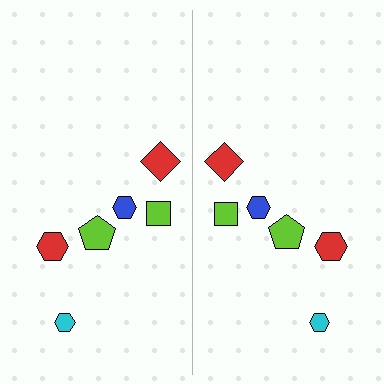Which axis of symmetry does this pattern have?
The pattern has a vertical axis of symmetry running through the center of the image.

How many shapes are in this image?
There are 12 shapes in this image.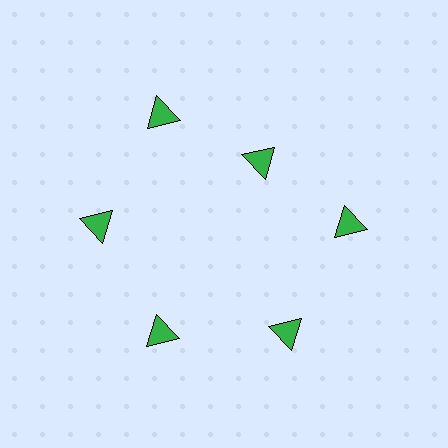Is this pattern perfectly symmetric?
No. The 6 green triangles are arranged in a ring, but one element near the 1 o'clock position is pulled inward toward the center, breaking the 6-fold rotational symmetry.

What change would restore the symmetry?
The symmetry would be restored by moving it outward, back onto the ring so that all 6 triangles sit at equal angles and equal distance from the center.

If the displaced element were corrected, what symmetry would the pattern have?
It would have 6-fold rotational symmetry — the pattern would map onto itself every 60 degrees.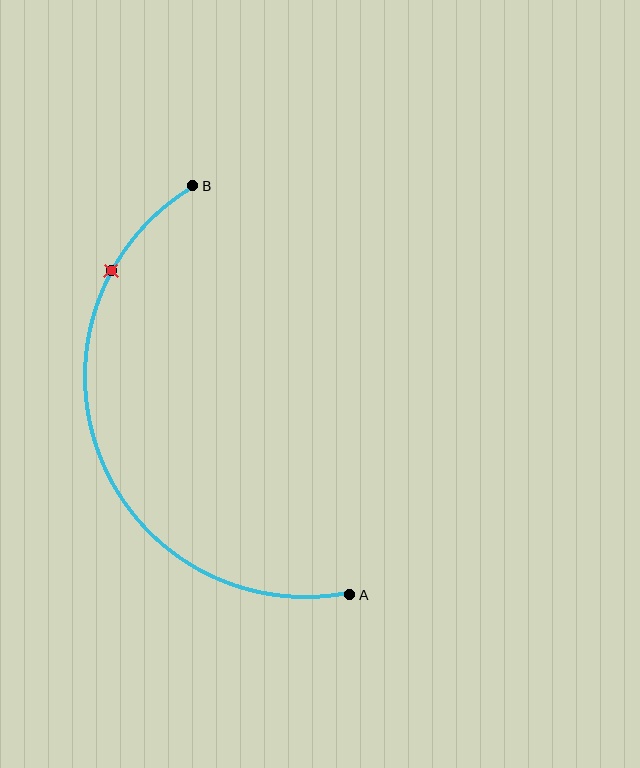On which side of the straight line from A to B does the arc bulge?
The arc bulges to the left of the straight line connecting A and B.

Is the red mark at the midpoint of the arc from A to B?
No. The red mark lies on the arc but is closer to endpoint B. The arc midpoint would be at the point on the curve equidistant along the arc from both A and B.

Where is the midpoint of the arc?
The arc midpoint is the point on the curve farthest from the straight line joining A and B. It sits to the left of that line.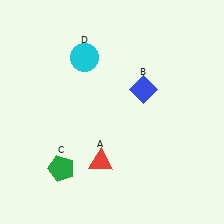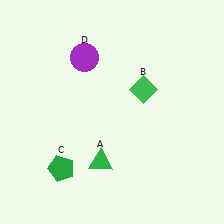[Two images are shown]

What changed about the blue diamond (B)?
In Image 1, B is blue. In Image 2, it changed to green.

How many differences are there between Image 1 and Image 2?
There are 3 differences between the two images.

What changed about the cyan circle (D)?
In Image 1, D is cyan. In Image 2, it changed to purple.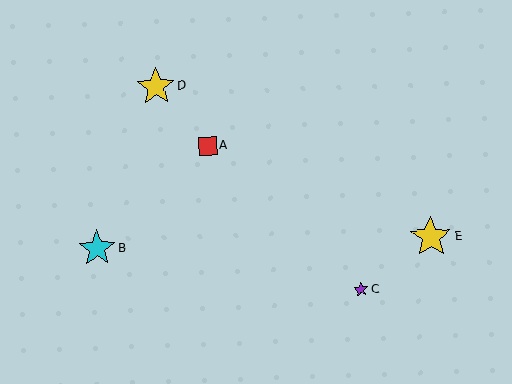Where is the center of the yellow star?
The center of the yellow star is at (156, 86).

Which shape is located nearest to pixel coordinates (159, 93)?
The yellow star (labeled D) at (156, 86) is nearest to that location.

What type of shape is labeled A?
Shape A is a red square.